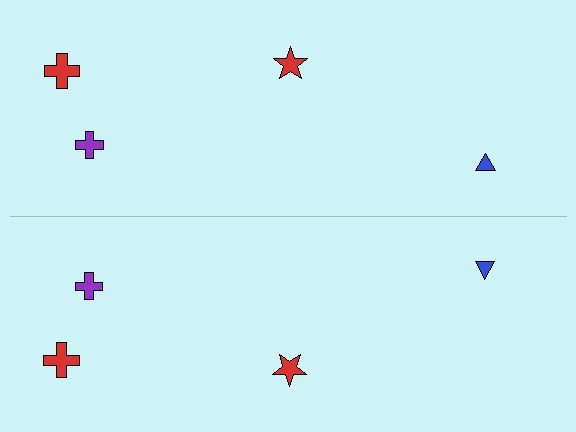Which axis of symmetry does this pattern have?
The pattern has a horizontal axis of symmetry running through the center of the image.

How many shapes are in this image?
There are 8 shapes in this image.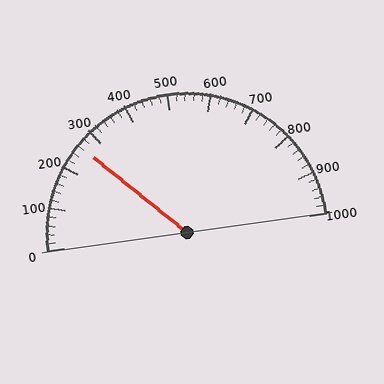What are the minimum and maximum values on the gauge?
The gauge ranges from 0 to 1000.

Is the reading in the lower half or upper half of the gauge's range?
The reading is in the lower half of the range (0 to 1000).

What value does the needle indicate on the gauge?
The needle indicates approximately 260.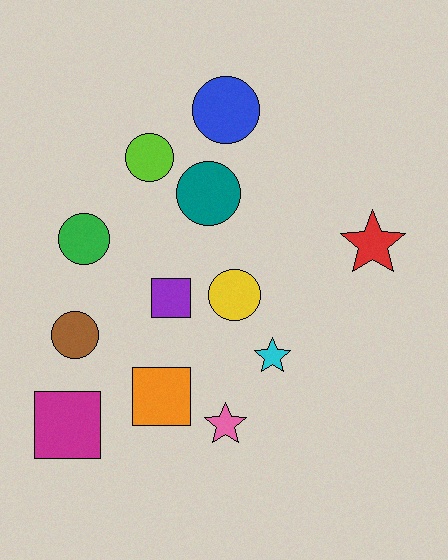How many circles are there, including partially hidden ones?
There are 6 circles.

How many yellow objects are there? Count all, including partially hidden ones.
There is 1 yellow object.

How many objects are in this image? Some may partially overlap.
There are 12 objects.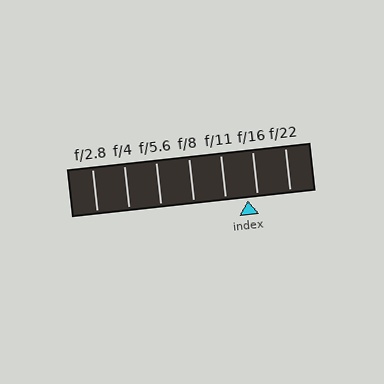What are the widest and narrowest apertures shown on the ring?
The widest aperture shown is f/2.8 and the narrowest is f/22.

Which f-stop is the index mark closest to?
The index mark is closest to f/16.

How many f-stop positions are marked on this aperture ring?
There are 7 f-stop positions marked.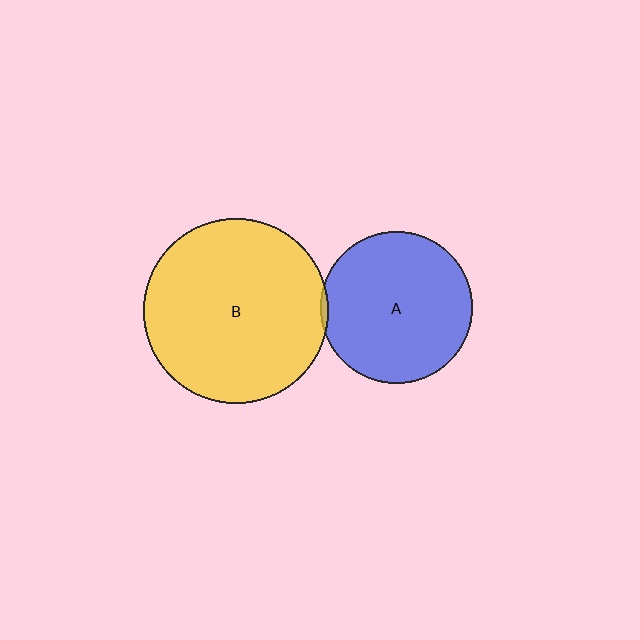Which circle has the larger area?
Circle B (yellow).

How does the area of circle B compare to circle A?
Approximately 1.5 times.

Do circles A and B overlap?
Yes.